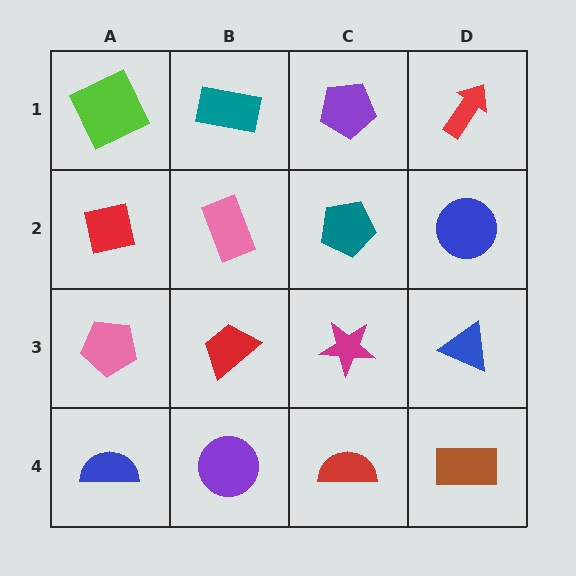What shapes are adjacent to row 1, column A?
A red square (row 2, column A), a teal rectangle (row 1, column B).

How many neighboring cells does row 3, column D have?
3.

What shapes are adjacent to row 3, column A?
A red square (row 2, column A), a blue semicircle (row 4, column A), a red trapezoid (row 3, column B).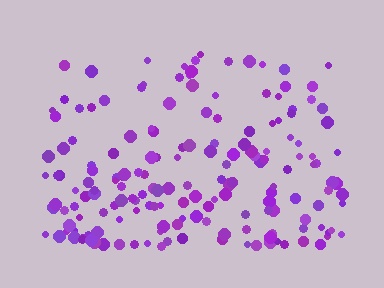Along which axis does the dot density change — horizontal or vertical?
Vertical.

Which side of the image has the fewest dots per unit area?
The top.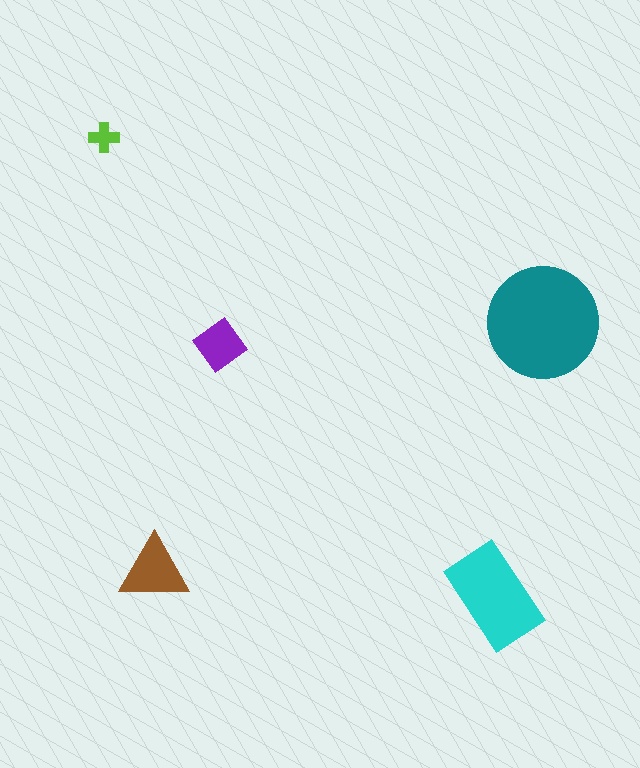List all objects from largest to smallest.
The teal circle, the cyan rectangle, the brown triangle, the purple diamond, the lime cross.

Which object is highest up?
The lime cross is topmost.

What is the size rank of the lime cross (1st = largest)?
5th.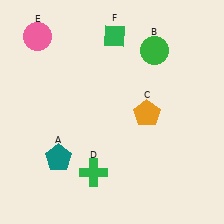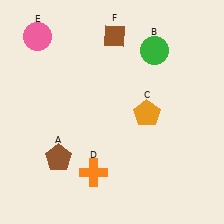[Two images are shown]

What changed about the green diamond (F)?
In Image 1, F is green. In Image 2, it changed to brown.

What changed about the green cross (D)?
In Image 1, D is green. In Image 2, it changed to orange.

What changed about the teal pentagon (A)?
In Image 1, A is teal. In Image 2, it changed to brown.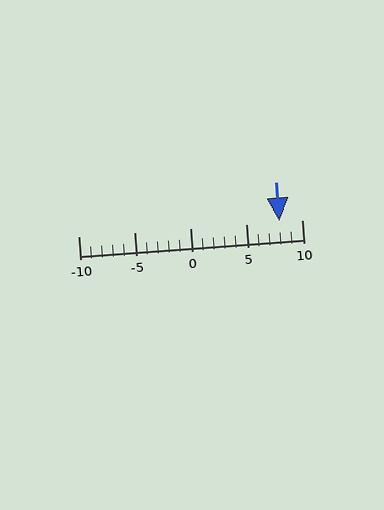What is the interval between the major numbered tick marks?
The major tick marks are spaced 5 units apart.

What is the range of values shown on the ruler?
The ruler shows values from -10 to 10.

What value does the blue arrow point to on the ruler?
The blue arrow points to approximately 8.